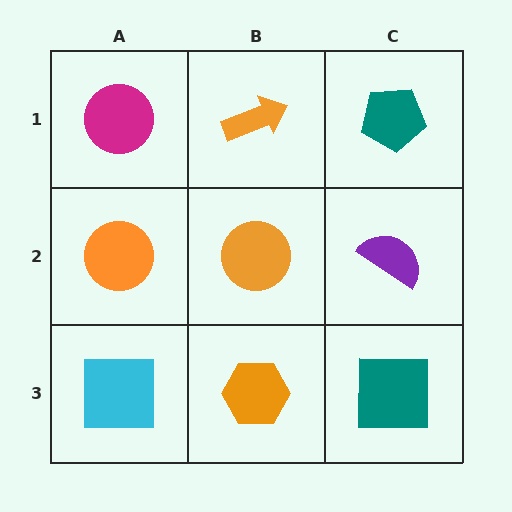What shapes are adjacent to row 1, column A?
An orange circle (row 2, column A), an orange arrow (row 1, column B).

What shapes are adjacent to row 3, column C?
A purple semicircle (row 2, column C), an orange hexagon (row 3, column B).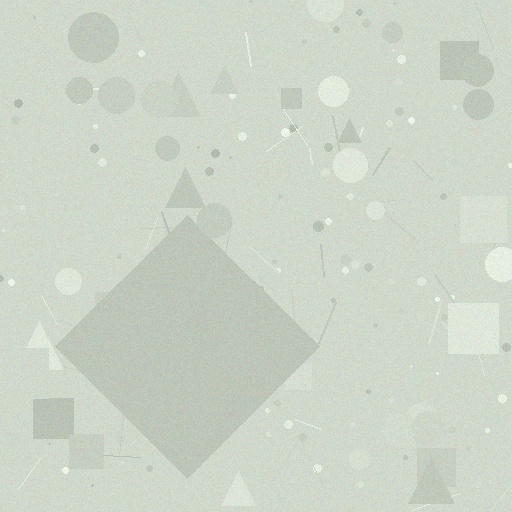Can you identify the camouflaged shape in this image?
The camouflaged shape is a diamond.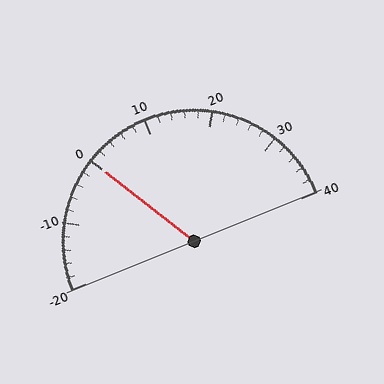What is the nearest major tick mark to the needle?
The nearest major tick mark is 0.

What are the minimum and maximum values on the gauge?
The gauge ranges from -20 to 40.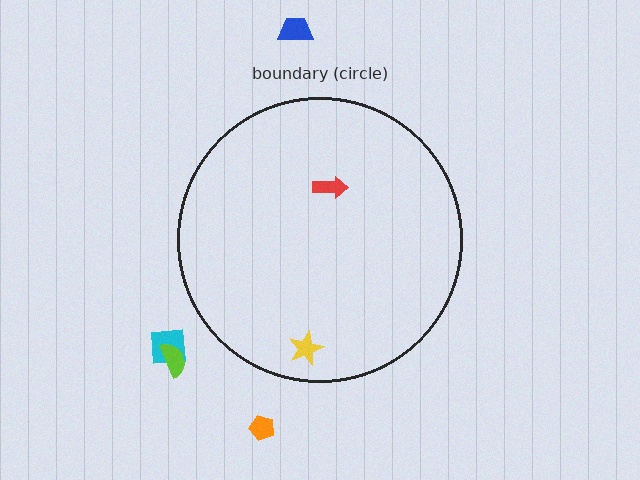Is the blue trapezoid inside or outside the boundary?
Outside.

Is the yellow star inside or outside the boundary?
Inside.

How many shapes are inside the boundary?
2 inside, 4 outside.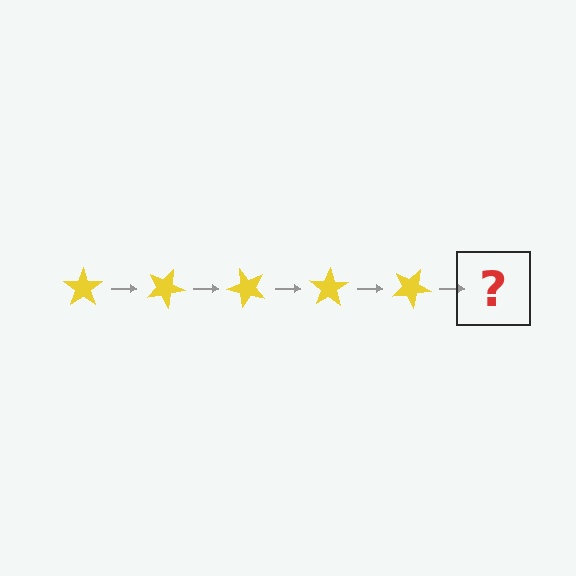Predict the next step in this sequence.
The next step is a yellow star rotated 125 degrees.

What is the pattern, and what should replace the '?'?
The pattern is that the star rotates 25 degrees each step. The '?' should be a yellow star rotated 125 degrees.